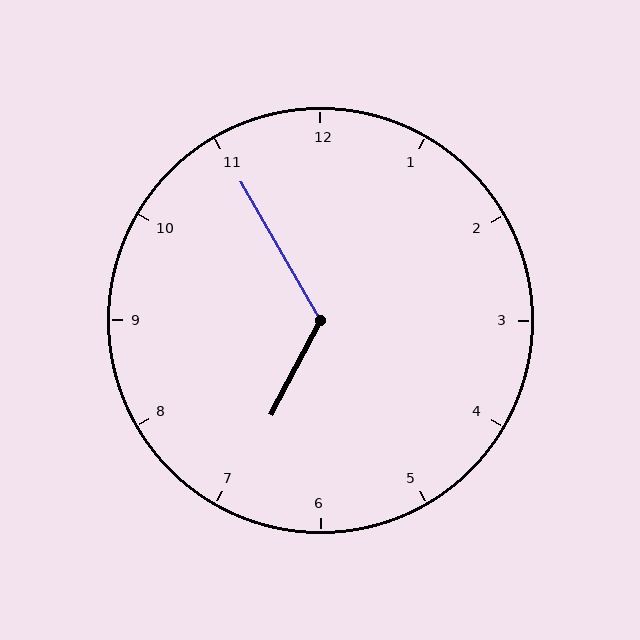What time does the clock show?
6:55.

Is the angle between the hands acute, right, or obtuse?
It is obtuse.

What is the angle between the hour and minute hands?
Approximately 122 degrees.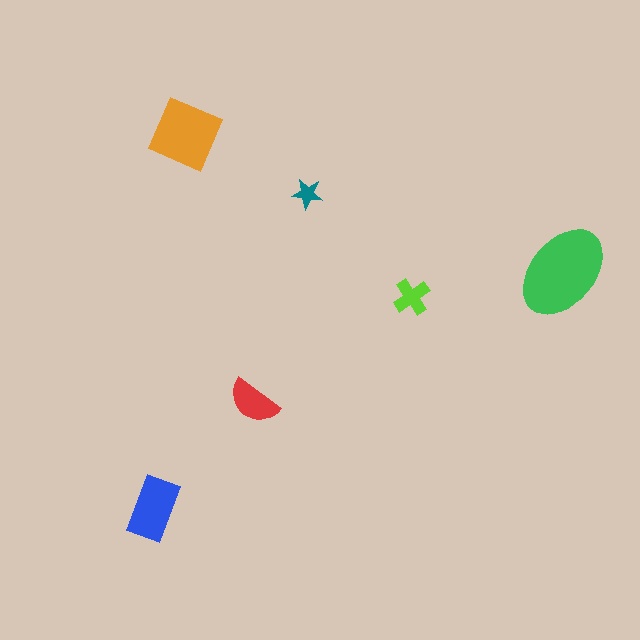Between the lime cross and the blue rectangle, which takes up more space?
The blue rectangle.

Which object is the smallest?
The teal star.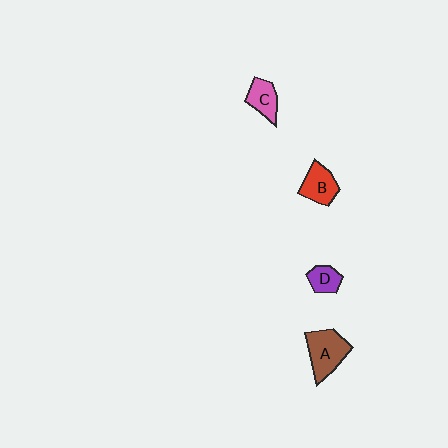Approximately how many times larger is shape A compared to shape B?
Approximately 1.4 times.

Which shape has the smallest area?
Shape D (purple).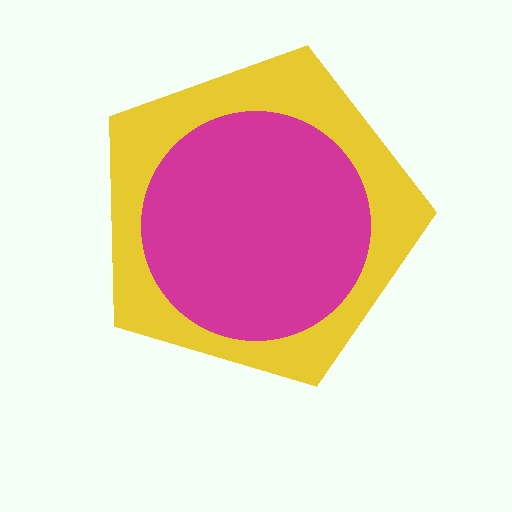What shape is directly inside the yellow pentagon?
The magenta circle.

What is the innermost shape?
The magenta circle.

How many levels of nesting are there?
2.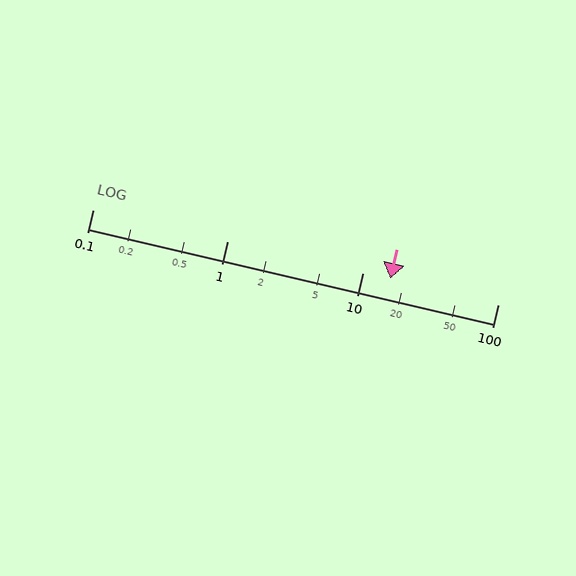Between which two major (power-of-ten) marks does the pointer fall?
The pointer is between 10 and 100.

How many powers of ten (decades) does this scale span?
The scale spans 3 decades, from 0.1 to 100.